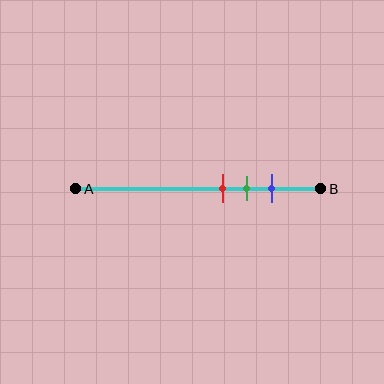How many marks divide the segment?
There are 3 marks dividing the segment.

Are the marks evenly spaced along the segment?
Yes, the marks are approximately evenly spaced.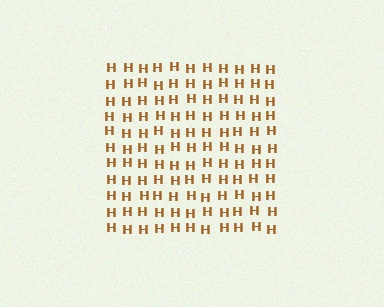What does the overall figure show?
The overall figure shows a square.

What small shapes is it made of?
It is made of small letter H's.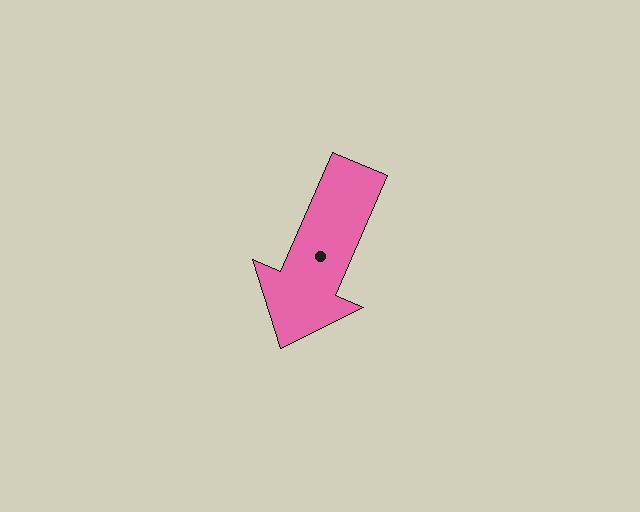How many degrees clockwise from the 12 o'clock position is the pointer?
Approximately 203 degrees.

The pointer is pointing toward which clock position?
Roughly 7 o'clock.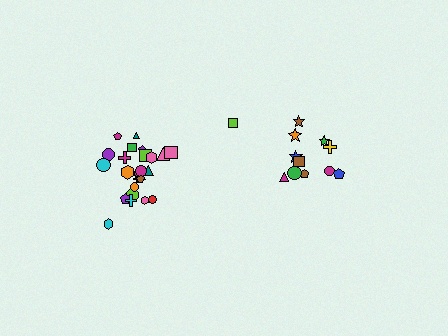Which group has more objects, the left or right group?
The left group.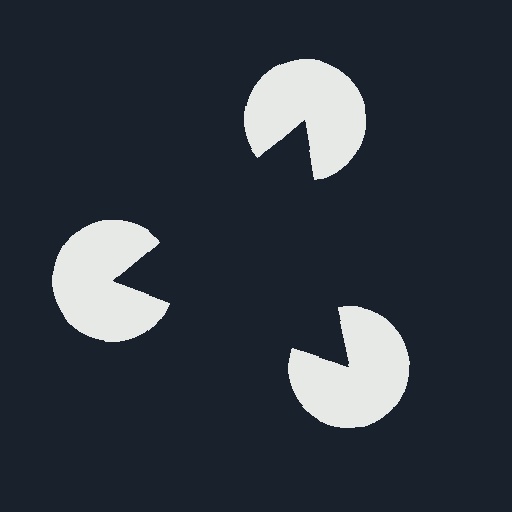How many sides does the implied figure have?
3 sides.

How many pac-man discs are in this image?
There are 3 — one at each vertex of the illusory triangle.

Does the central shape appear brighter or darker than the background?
It typically appears slightly darker than the background, even though no actual brightness change is drawn.